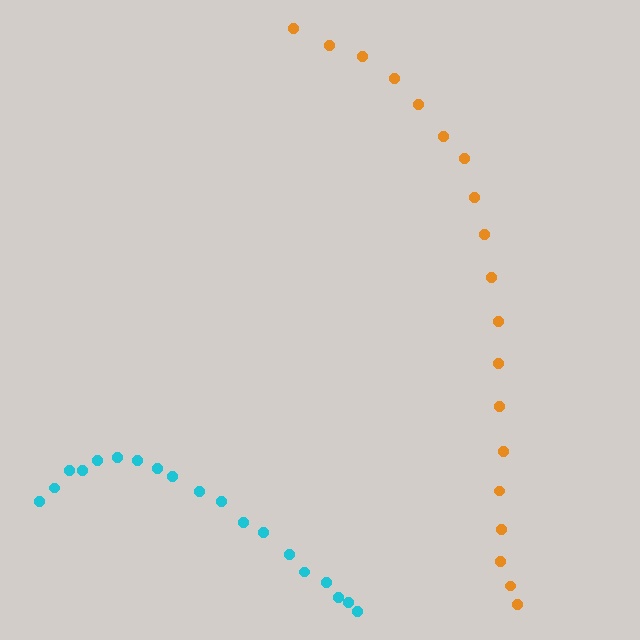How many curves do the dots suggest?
There are 2 distinct paths.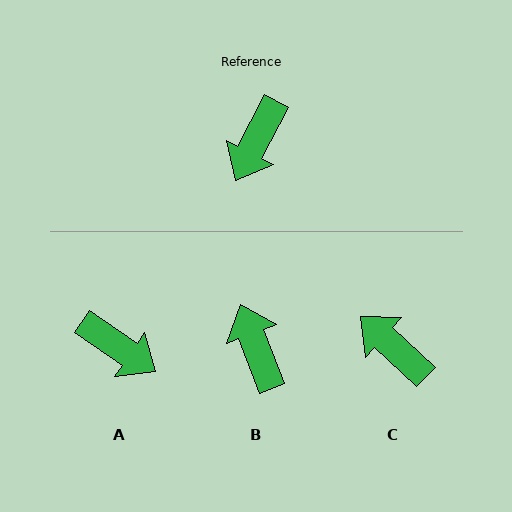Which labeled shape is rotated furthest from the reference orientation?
B, about 132 degrees away.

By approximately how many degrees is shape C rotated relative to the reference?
Approximately 106 degrees clockwise.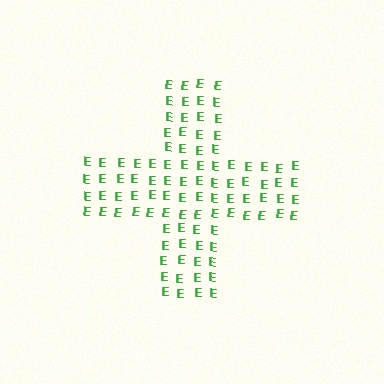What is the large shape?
The large shape is a cross.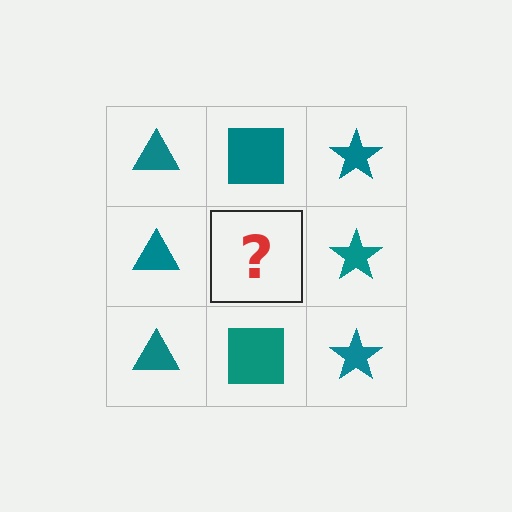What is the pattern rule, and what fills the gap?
The rule is that each column has a consistent shape. The gap should be filled with a teal square.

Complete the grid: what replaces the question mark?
The question mark should be replaced with a teal square.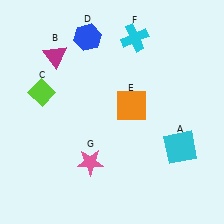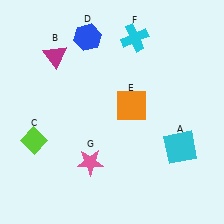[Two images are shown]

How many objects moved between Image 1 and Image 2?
1 object moved between the two images.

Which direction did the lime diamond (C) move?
The lime diamond (C) moved down.